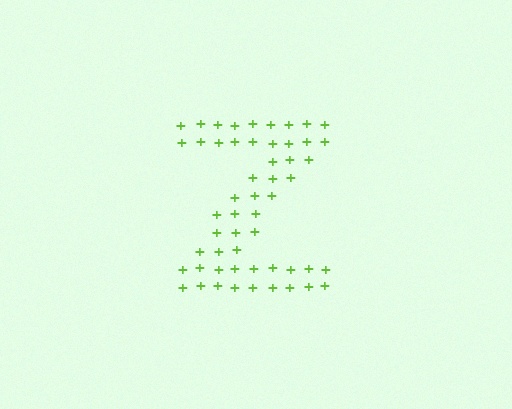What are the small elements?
The small elements are plus signs.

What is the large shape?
The large shape is the letter Z.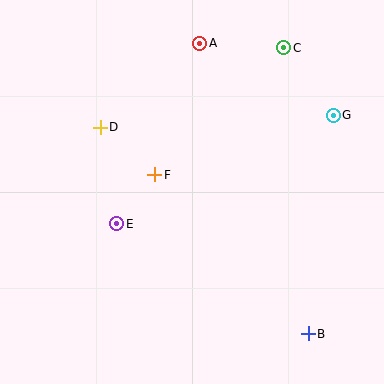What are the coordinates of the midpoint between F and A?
The midpoint between F and A is at (177, 109).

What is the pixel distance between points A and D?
The distance between A and D is 130 pixels.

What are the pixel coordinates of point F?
Point F is at (155, 175).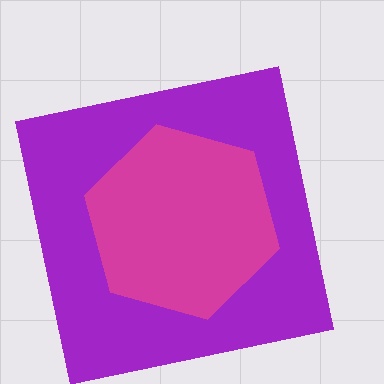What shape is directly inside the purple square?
The magenta hexagon.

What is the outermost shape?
The purple square.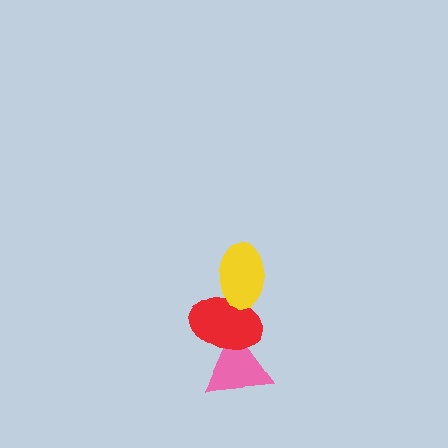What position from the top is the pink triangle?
The pink triangle is 3rd from the top.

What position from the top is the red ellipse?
The red ellipse is 2nd from the top.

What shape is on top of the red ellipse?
The yellow ellipse is on top of the red ellipse.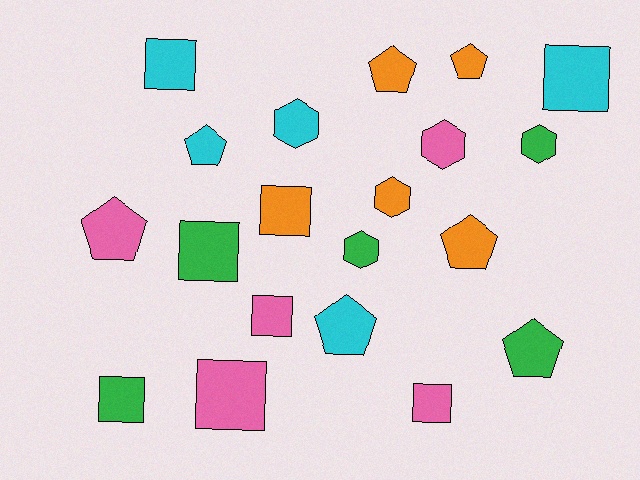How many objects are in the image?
There are 20 objects.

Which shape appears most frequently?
Square, with 8 objects.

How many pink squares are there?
There are 3 pink squares.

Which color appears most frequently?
Pink, with 5 objects.